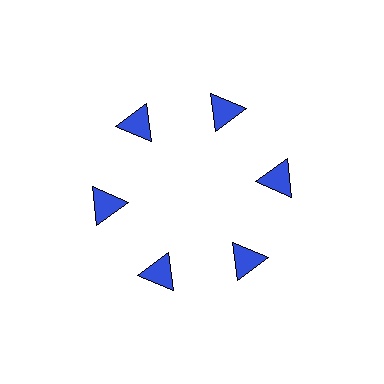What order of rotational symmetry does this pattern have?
This pattern has 6-fold rotational symmetry.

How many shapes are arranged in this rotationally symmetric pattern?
There are 6 shapes, arranged in 6 groups of 1.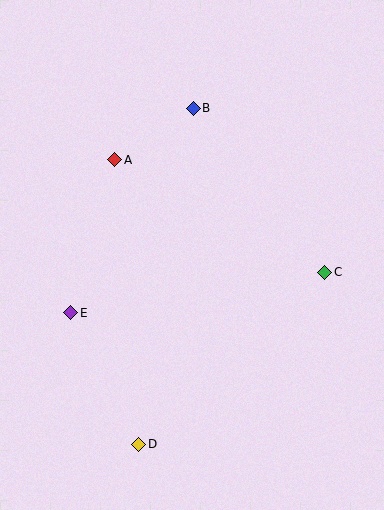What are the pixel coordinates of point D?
Point D is at (139, 444).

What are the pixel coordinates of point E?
Point E is at (71, 313).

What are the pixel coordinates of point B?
Point B is at (193, 108).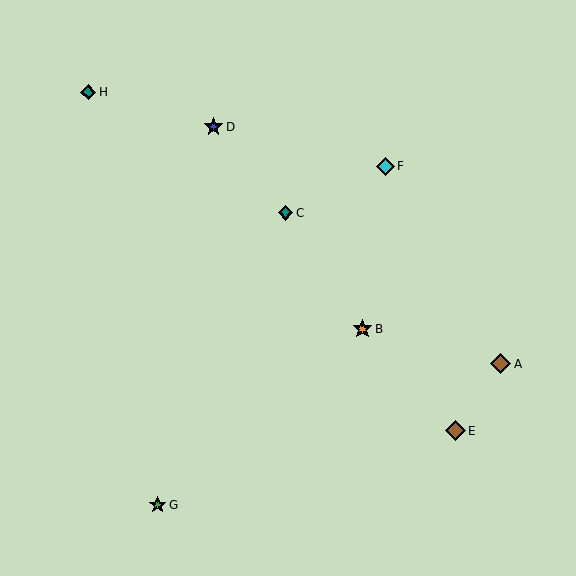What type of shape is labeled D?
Shape D is a blue star.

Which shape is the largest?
The brown diamond (labeled E) is the largest.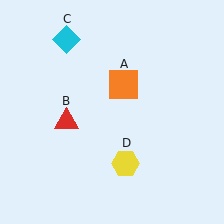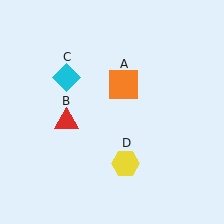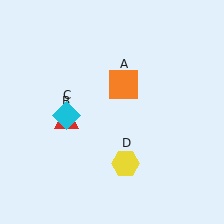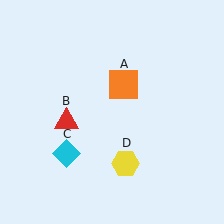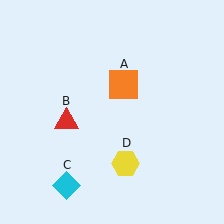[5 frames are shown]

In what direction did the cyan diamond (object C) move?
The cyan diamond (object C) moved down.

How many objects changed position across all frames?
1 object changed position: cyan diamond (object C).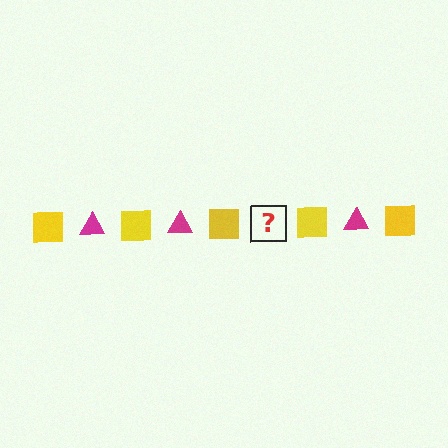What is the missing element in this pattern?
The missing element is a magenta triangle.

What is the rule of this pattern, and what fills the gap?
The rule is that the pattern alternates between yellow square and magenta triangle. The gap should be filled with a magenta triangle.